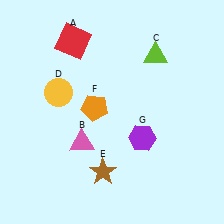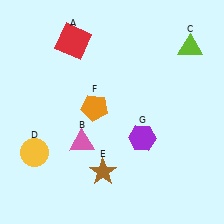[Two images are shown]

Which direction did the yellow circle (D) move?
The yellow circle (D) moved down.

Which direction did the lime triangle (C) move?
The lime triangle (C) moved right.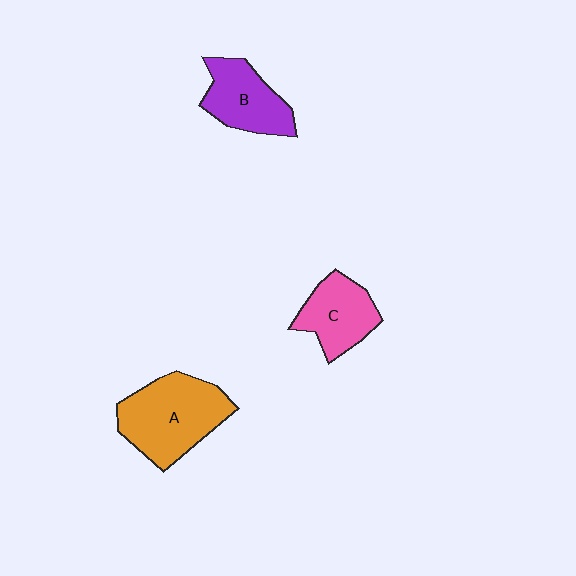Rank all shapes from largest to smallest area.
From largest to smallest: A (orange), B (purple), C (pink).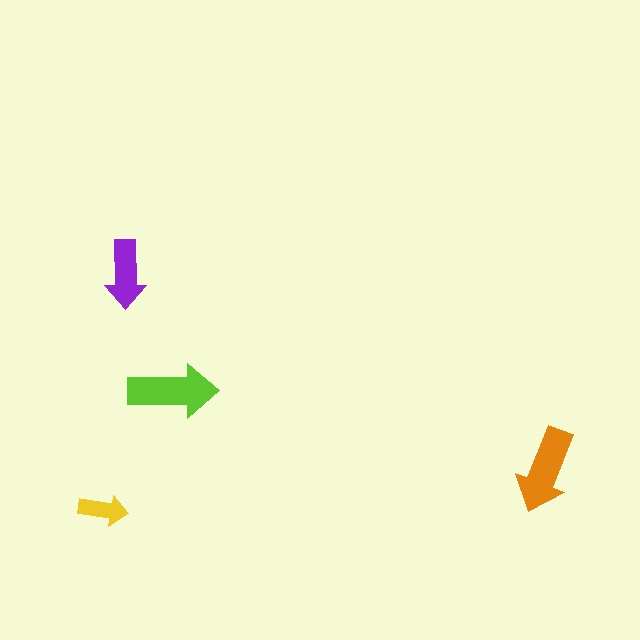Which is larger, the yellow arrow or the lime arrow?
The lime one.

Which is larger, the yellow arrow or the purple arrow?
The purple one.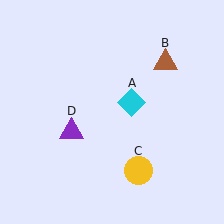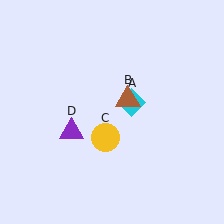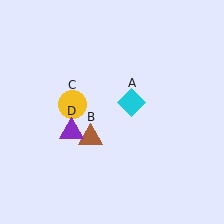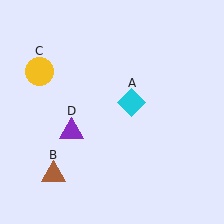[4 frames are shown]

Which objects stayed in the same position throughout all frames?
Cyan diamond (object A) and purple triangle (object D) remained stationary.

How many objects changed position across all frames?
2 objects changed position: brown triangle (object B), yellow circle (object C).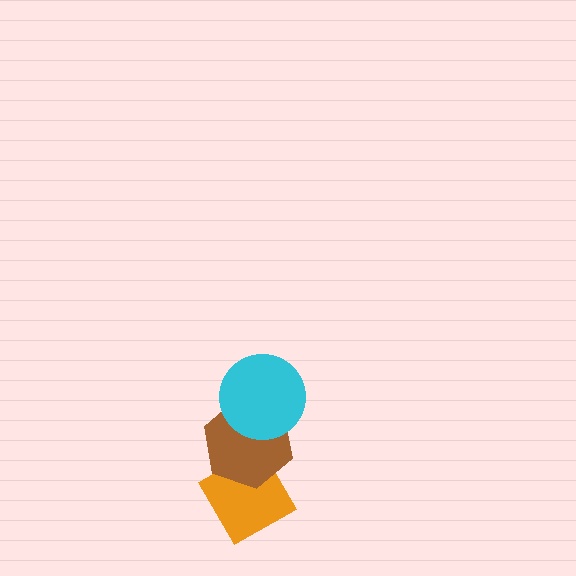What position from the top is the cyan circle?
The cyan circle is 1st from the top.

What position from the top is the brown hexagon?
The brown hexagon is 2nd from the top.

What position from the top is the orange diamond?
The orange diamond is 3rd from the top.